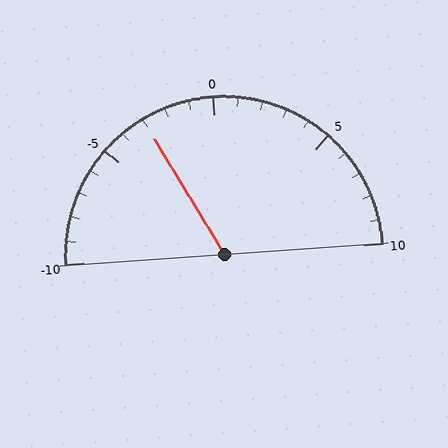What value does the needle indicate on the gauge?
The needle indicates approximately -3.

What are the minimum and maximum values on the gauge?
The gauge ranges from -10 to 10.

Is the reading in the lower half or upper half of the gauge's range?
The reading is in the lower half of the range (-10 to 10).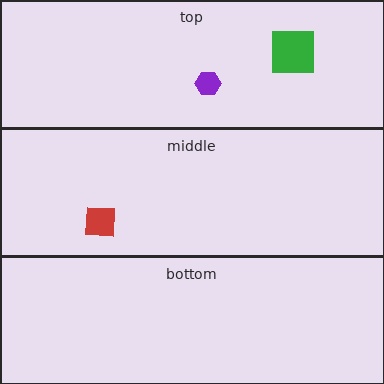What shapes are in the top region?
The green square, the purple hexagon.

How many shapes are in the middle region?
1.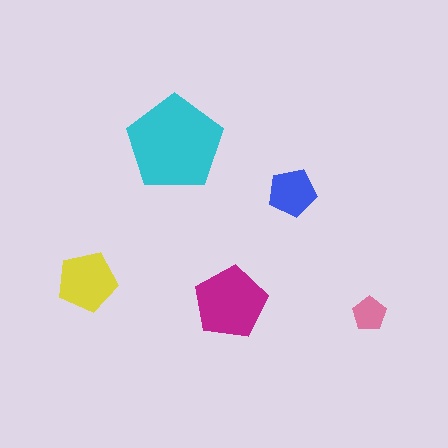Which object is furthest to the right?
The pink pentagon is rightmost.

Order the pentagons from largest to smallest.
the cyan one, the magenta one, the yellow one, the blue one, the pink one.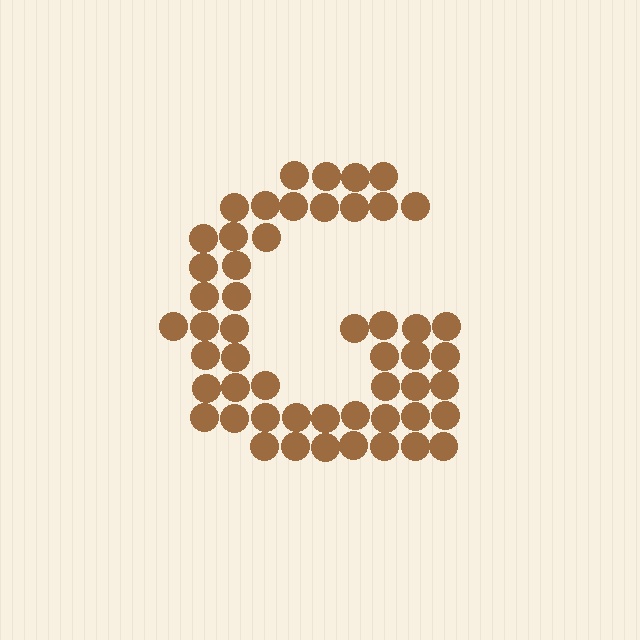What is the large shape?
The large shape is the letter G.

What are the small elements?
The small elements are circles.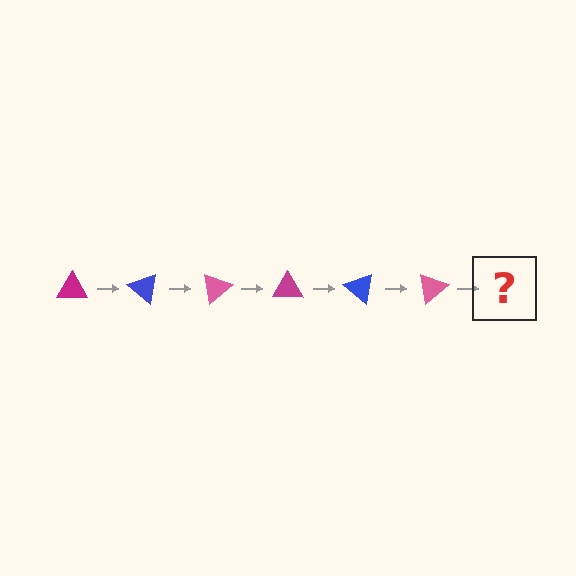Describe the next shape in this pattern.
It should be a magenta triangle, rotated 240 degrees from the start.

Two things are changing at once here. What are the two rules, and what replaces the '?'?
The two rules are that it rotates 40 degrees each step and the color cycles through magenta, blue, and pink. The '?' should be a magenta triangle, rotated 240 degrees from the start.